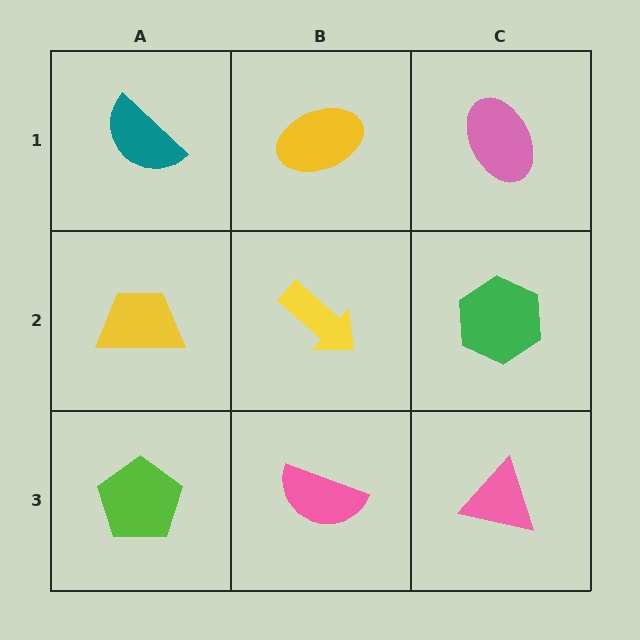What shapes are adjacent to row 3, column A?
A yellow trapezoid (row 2, column A), a pink semicircle (row 3, column B).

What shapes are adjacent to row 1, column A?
A yellow trapezoid (row 2, column A), a yellow ellipse (row 1, column B).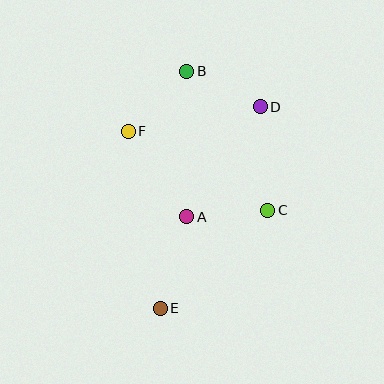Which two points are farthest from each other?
Points B and E are farthest from each other.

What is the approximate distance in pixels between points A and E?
The distance between A and E is approximately 95 pixels.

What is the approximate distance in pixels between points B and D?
The distance between B and D is approximately 82 pixels.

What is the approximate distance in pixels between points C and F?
The distance between C and F is approximately 160 pixels.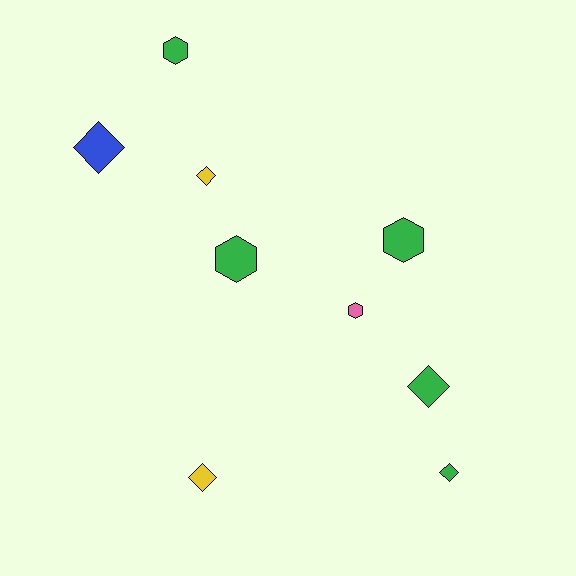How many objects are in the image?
There are 9 objects.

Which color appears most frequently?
Green, with 5 objects.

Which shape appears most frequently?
Diamond, with 5 objects.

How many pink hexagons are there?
There is 1 pink hexagon.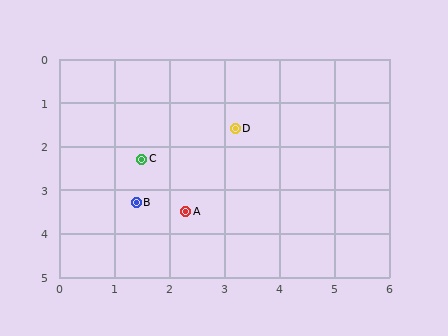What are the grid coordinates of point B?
Point B is at approximately (1.4, 3.3).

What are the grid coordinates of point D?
Point D is at approximately (3.2, 1.6).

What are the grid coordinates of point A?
Point A is at approximately (2.3, 3.5).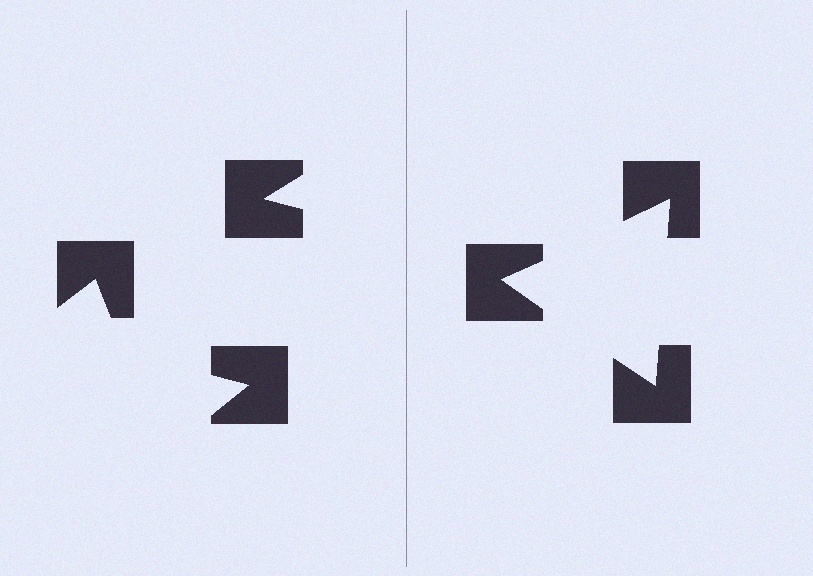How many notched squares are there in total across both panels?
6 — 3 on each side.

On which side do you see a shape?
An illusory triangle appears on the right side. On the left side the wedge cuts are rotated, so no coherent shape forms.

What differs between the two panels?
The notched squares are positioned identically on both sides; only the wedge orientations differ. On the right they align to a triangle; on the left they are misaligned.